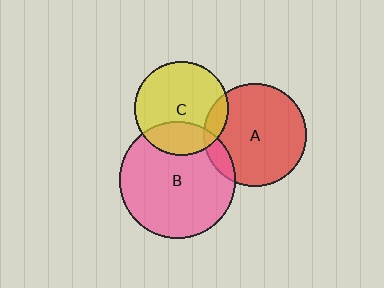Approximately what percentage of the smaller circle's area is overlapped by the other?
Approximately 10%.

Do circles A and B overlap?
Yes.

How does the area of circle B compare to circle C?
Approximately 1.5 times.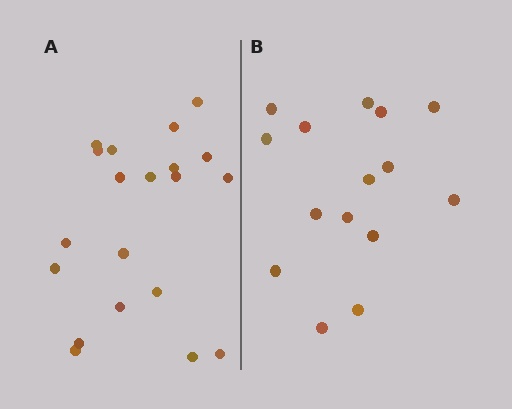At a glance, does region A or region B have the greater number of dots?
Region A (the left region) has more dots.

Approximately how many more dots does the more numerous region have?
Region A has about 5 more dots than region B.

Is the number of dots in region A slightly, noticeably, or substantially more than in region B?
Region A has noticeably more, but not dramatically so. The ratio is roughly 1.3 to 1.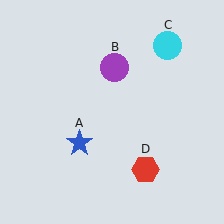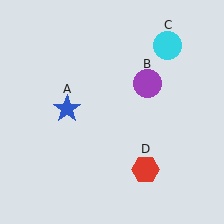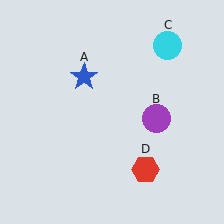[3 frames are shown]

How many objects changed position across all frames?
2 objects changed position: blue star (object A), purple circle (object B).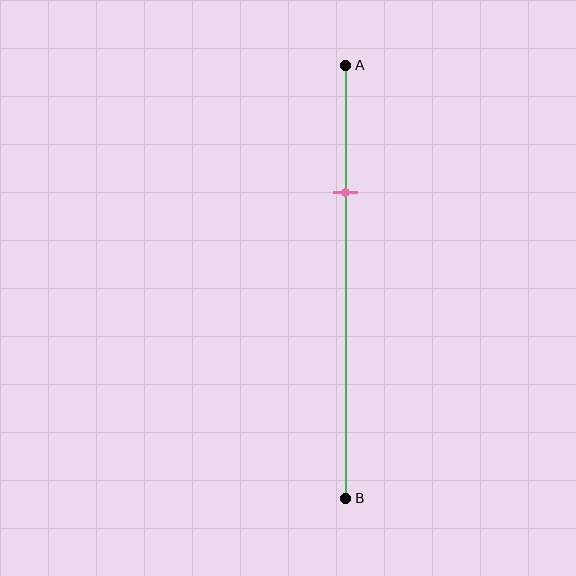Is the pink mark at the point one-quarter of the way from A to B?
No, the mark is at about 30% from A, not at the 25% one-quarter point.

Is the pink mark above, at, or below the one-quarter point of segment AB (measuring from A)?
The pink mark is below the one-quarter point of segment AB.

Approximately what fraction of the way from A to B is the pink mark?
The pink mark is approximately 30% of the way from A to B.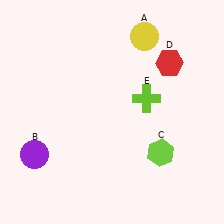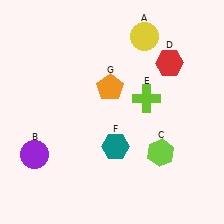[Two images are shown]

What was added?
A teal hexagon (F), an orange pentagon (G) were added in Image 2.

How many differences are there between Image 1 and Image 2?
There are 2 differences between the two images.